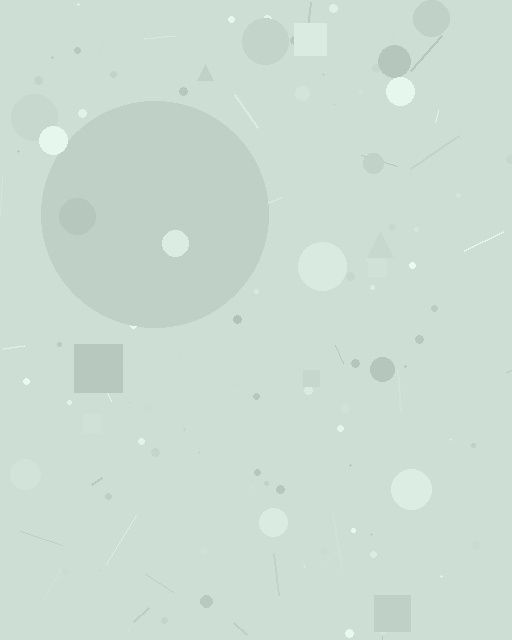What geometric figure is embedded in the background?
A circle is embedded in the background.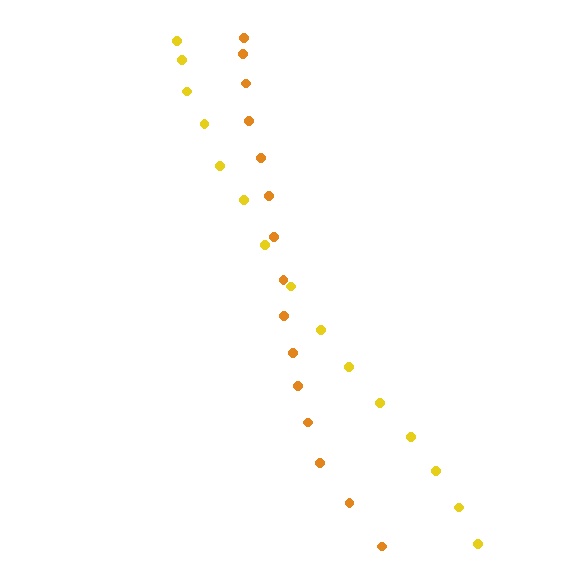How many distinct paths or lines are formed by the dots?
There are 2 distinct paths.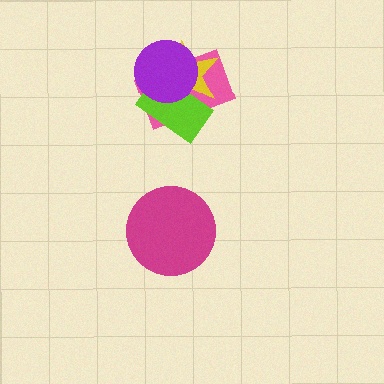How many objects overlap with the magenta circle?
0 objects overlap with the magenta circle.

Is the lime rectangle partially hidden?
Yes, it is partially covered by another shape.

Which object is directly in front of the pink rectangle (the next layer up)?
The yellow star is directly in front of the pink rectangle.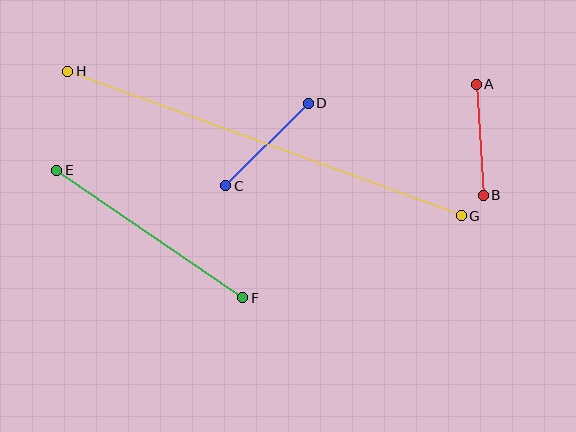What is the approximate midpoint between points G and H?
The midpoint is at approximately (265, 144) pixels.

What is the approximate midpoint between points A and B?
The midpoint is at approximately (480, 140) pixels.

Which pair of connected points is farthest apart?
Points G and H are farthest apart.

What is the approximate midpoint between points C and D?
The midpoint is at approximately (267, 145) pixels.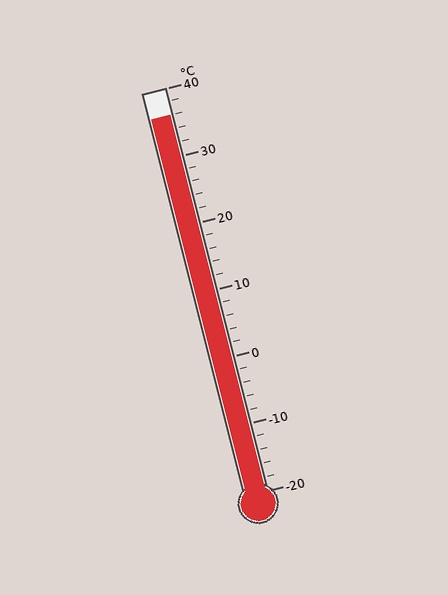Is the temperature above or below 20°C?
The temperature is above 20°C.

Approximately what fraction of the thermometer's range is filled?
The thermometer is filled to approximately 95% of its range.